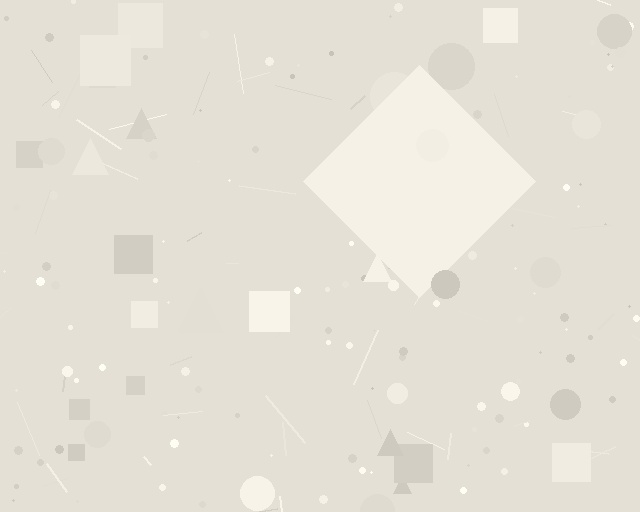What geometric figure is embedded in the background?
A diamond is embedded in the background.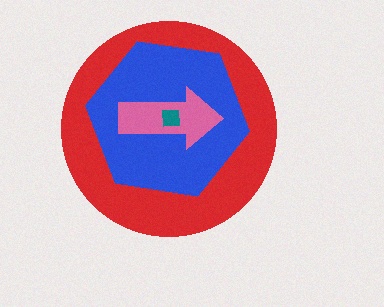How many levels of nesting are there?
4.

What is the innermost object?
The teal square.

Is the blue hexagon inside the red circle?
Yes.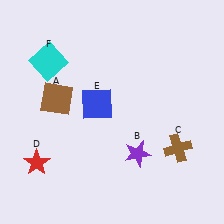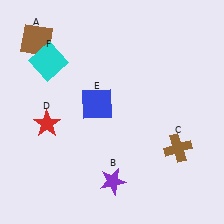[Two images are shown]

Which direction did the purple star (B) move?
The purple star (B) moved down.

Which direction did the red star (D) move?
The red star (D) moved up.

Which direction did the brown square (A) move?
The brown square (A) moved up.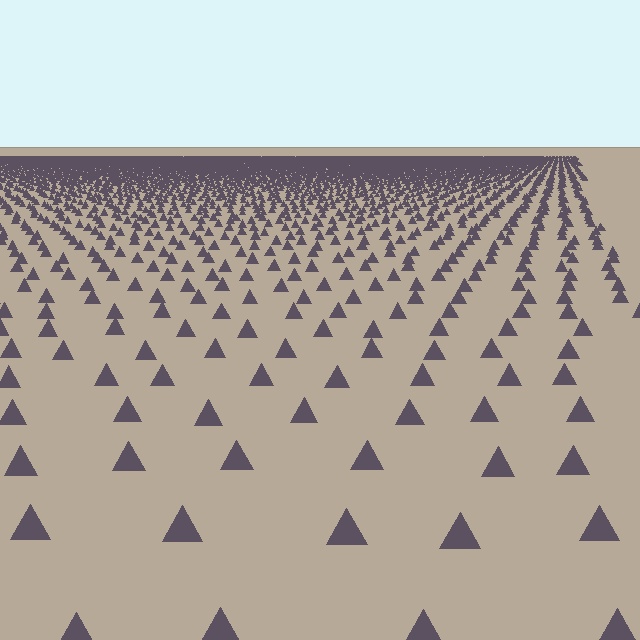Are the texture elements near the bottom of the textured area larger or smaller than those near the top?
Larger. Near the bottom, elements are closer to the viewer and appear at a bigger on-screen size.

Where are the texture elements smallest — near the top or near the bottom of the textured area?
Near the top.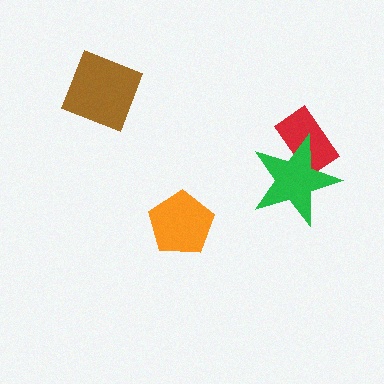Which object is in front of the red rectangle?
The green star is in front of the red rectangle.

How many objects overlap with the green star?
1 object overlaps with the green star.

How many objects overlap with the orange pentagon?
0 objects overlap with the orange pentagon.